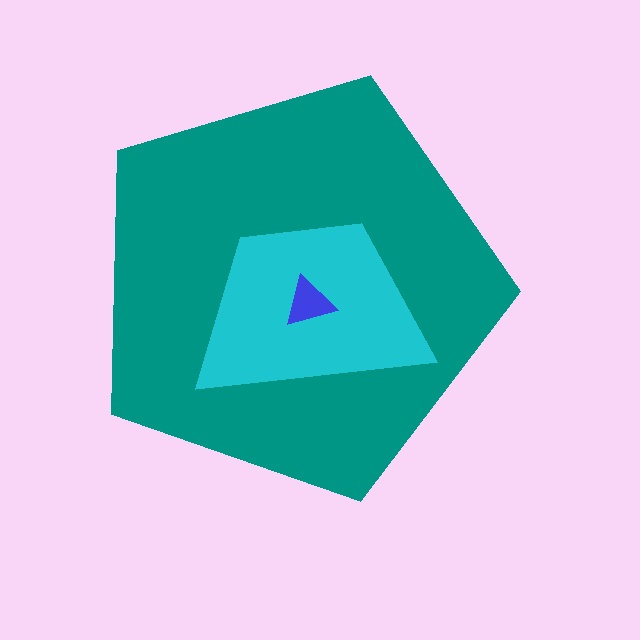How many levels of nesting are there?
3.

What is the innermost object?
The blue triangle.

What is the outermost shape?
The teal pentagon.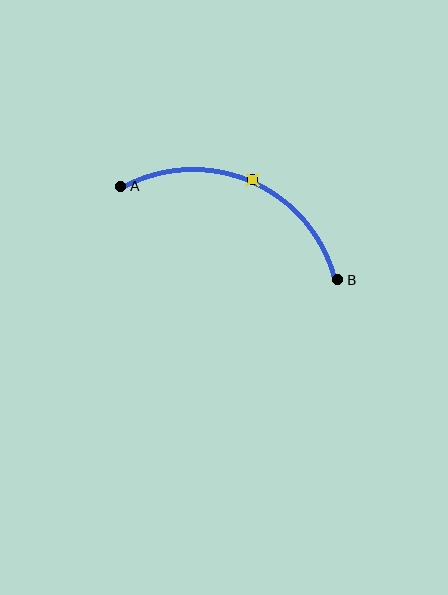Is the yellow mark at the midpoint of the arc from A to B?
Yes. The yellow mark lies on the arc at equal arc-length from both A and B — it is the arc midpoint.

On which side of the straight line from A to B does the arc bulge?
The arc bulges above the straight line connecting A and B.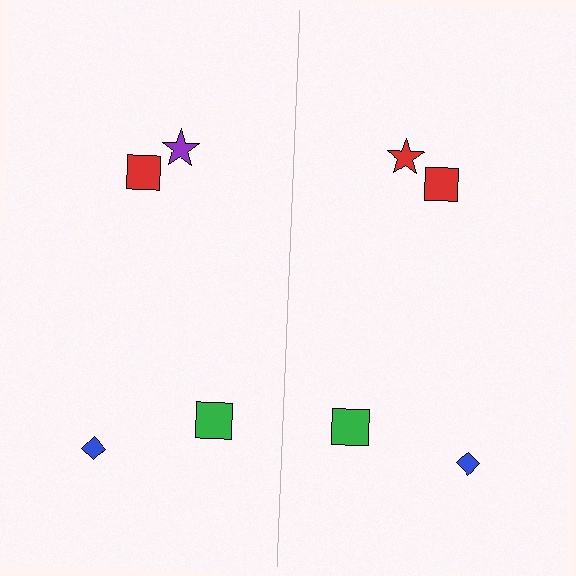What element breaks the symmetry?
The red star on the right side breaks the symmetry — its mirror counterpart is purple.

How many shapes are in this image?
There are 8 shapes in this image.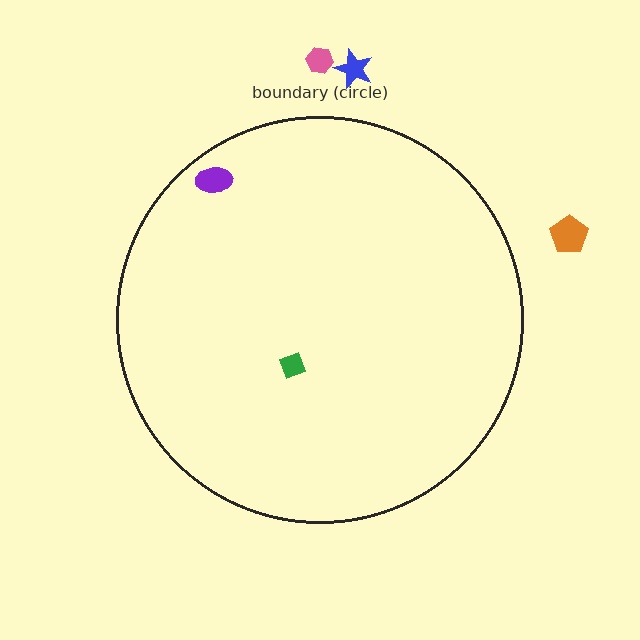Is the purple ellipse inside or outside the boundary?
Inside.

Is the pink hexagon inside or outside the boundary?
Outside.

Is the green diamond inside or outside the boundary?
Inside.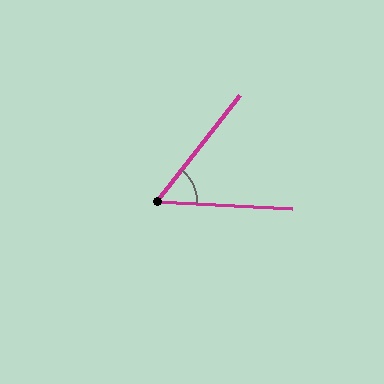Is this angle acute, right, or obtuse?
It is acute.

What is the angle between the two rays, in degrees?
Approximately 55 degrees.